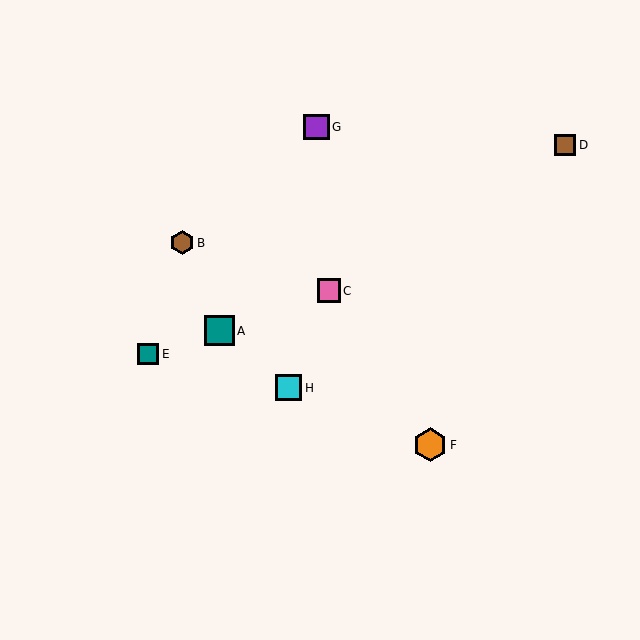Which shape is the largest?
The orange hexagon (labeled F) is the largest.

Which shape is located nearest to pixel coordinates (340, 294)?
The pink square (labeled C) at (329, 291) is nearest to that location.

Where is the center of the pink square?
The center of the pink square is at (329, 291).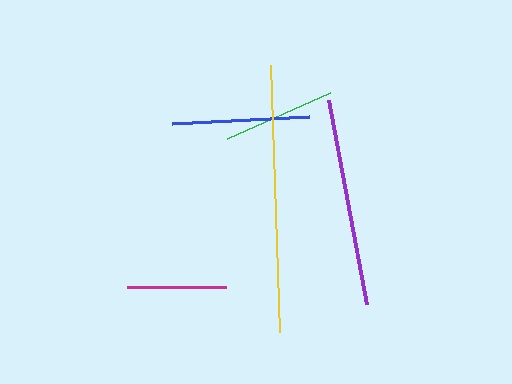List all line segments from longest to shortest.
From longest to shortest: yellow, purple, blue, green, magenta.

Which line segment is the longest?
The yellow line is the longest at approximately 268 pixels.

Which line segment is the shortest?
The magenta line is the shortest at approximately 99 pixels.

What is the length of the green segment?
The green segment is approximately 112 pixels long.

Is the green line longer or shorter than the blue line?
The blue line is longer than the green line.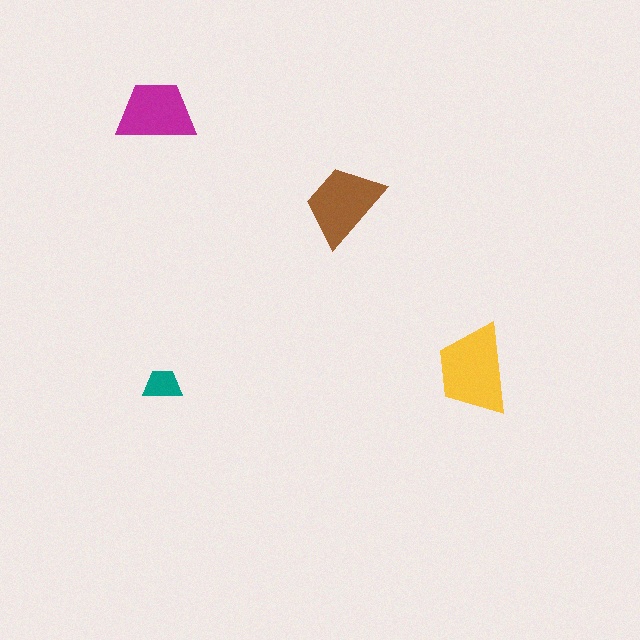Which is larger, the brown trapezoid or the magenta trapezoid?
The brown one.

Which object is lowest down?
The teal trapezoid is bottommost.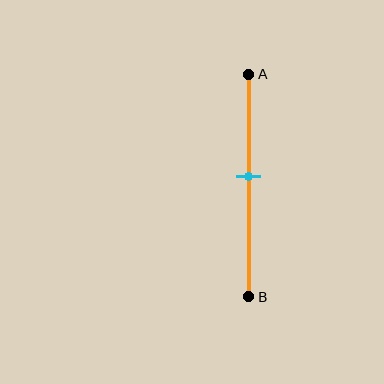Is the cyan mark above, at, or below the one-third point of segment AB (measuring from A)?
The cyan mark is below the one-third point of segment AB.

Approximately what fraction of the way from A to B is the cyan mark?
The cyan mark is approximately 45% of the way from A to B.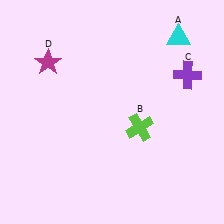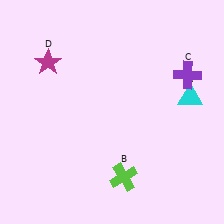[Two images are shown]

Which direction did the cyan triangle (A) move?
The cyan triangle (A) moved down.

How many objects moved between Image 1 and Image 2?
2 objects moved between the two images.